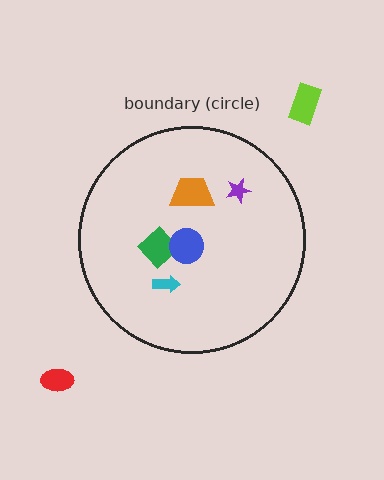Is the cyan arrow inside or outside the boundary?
Inside.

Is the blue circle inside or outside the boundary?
Inside.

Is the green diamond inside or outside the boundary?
Inside.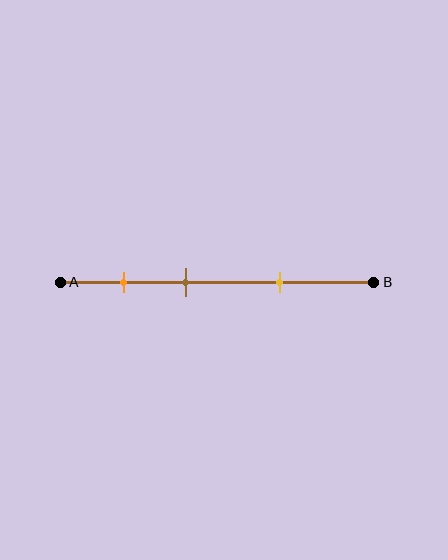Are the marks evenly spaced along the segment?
Yes, the marks are approximately evenly spaced.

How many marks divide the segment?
There are 3 marks dividing the segment.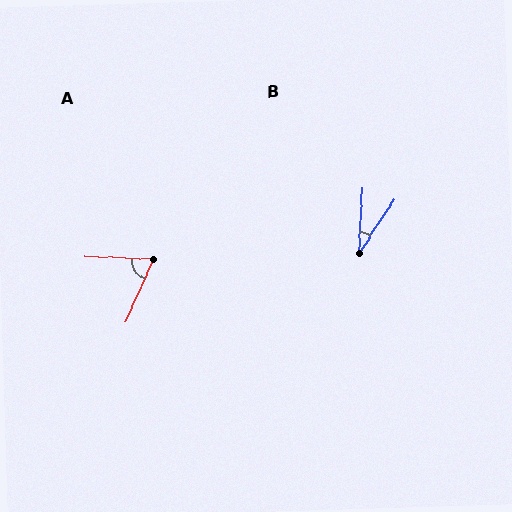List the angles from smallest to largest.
B (31°), A (67°).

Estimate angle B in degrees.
Approximately 31 degrees.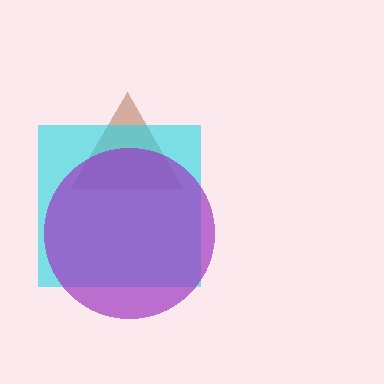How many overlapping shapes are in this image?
There are 3 overlapping shapes in the image.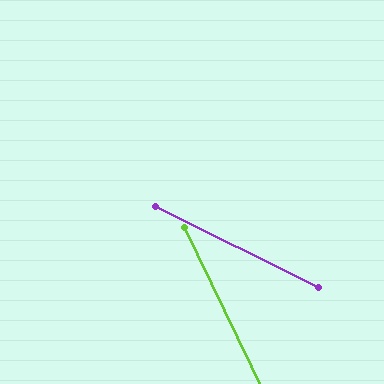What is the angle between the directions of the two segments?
Approximately 38 degrees.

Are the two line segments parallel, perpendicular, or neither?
Neither parallel nor perpendicular — they differ by about 38°.